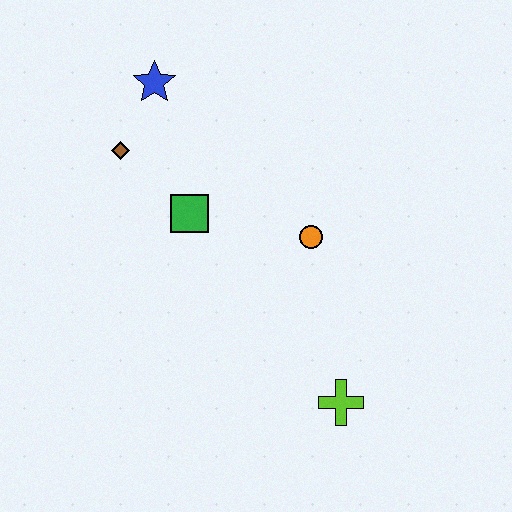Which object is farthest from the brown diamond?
The lime cross is farthest from the brown diamond.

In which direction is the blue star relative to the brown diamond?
The blue star is above the brown diamond.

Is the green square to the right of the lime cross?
No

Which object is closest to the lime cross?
The orange circle is closest to the lime cross.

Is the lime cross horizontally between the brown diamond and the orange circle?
No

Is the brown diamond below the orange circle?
No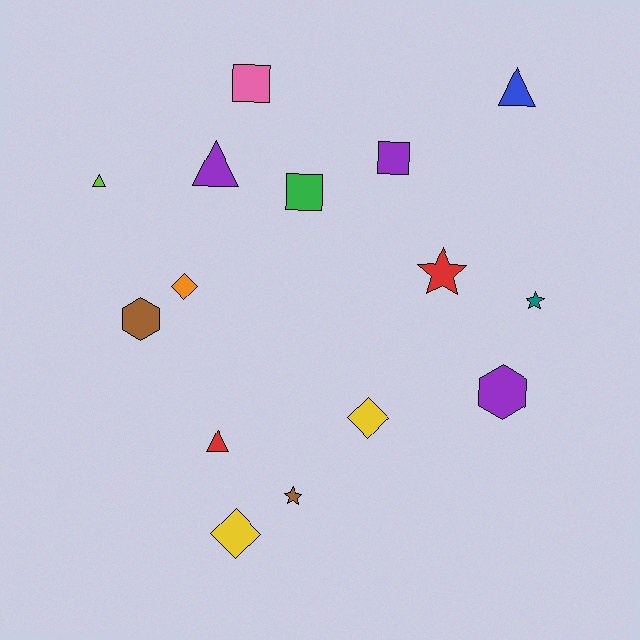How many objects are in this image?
There are 15 objects.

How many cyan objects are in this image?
There are no cyan objects.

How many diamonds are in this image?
There are 3 diamonds.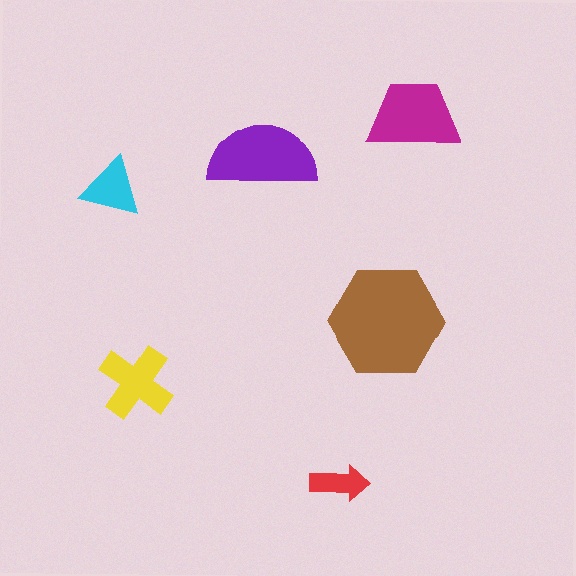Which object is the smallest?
The red arrow.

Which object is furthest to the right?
The magenta trapezoid is rightmost.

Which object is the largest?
The brown hexagon.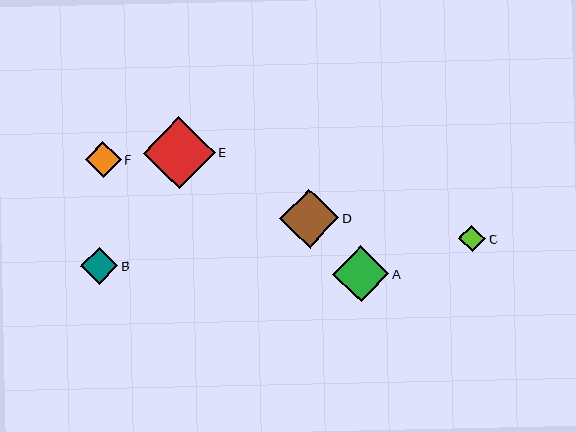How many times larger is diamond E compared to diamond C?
Diamond E is approximately 2.7 times the size of diamond C.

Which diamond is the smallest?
Diamond C is the smallest with a size of approximately 27 pixels.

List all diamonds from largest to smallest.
From largest to smallest: E, D, A, B, F, C.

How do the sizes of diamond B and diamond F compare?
Diamond B and diamond F are approximately the same size.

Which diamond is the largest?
Diamond E is the largest with a size of approximately 72 pixels.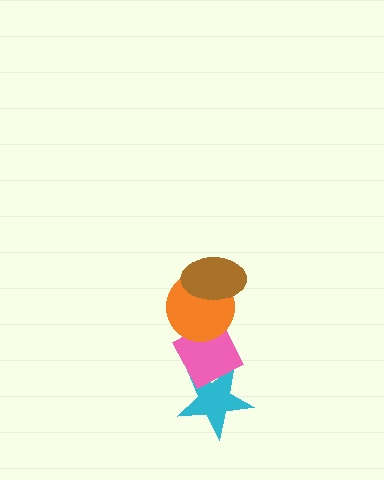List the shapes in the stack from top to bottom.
From top to bottom: the brown ellipse, the orange circle, the pink diamond, the cyan star.